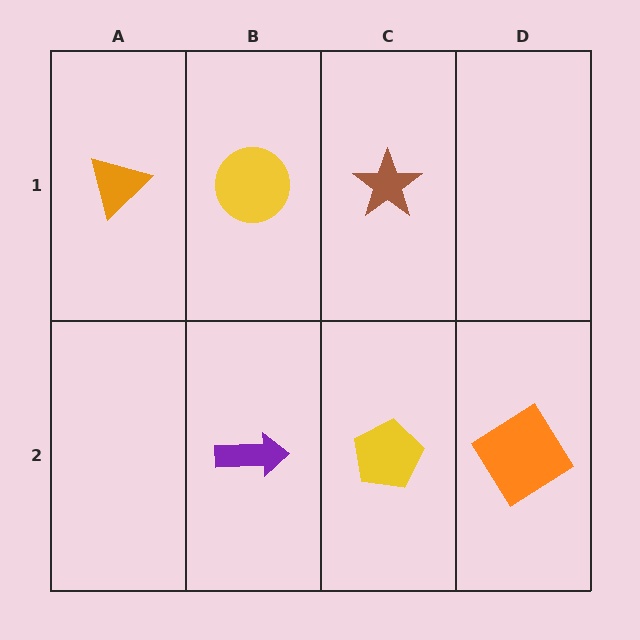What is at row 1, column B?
A yellow circle.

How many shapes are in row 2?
3 shapes.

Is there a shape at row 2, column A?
No, that cell is empty.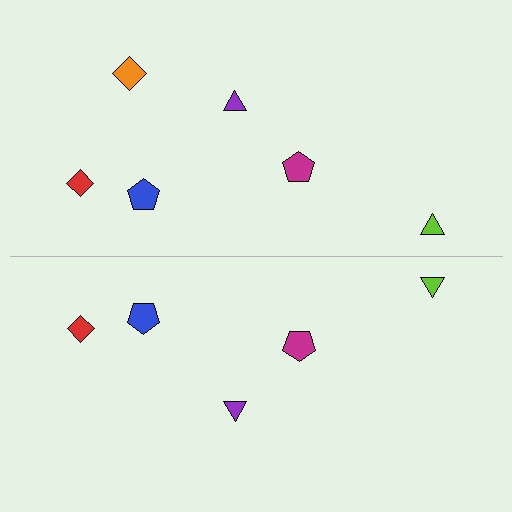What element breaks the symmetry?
A orange diamond is missing from the bottom side.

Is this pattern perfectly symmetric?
No, the pattern is not perfectly symmetric. A orange diamond is missing from the bottom side.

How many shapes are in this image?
There are 11 shapes in this image.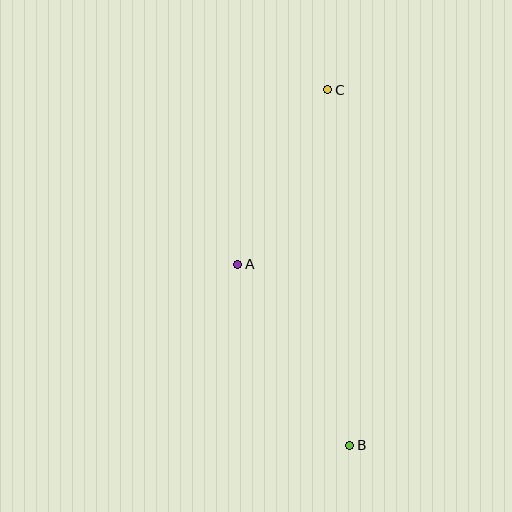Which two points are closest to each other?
Points A and C are closest to each other.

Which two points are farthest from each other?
Points B and C are farthest from each other.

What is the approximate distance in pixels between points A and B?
The distance between A and B is approximately 212 pixels.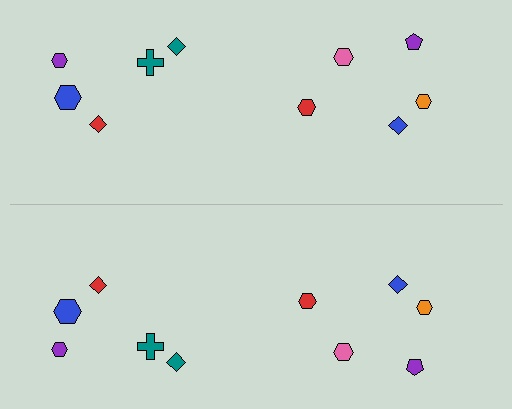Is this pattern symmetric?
Yes, this pattern has bilateral (reflection) symmetry.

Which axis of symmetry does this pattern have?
The pattern has a horizontal axis of symmetry running through the center of the image.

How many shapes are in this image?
There are 20 shapes in this image.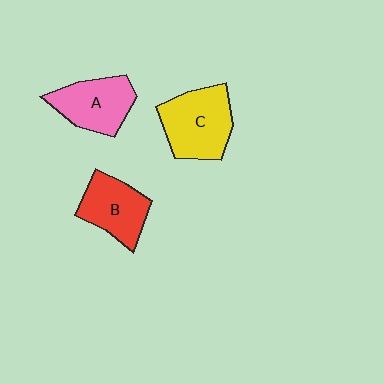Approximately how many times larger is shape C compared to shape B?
Approximately 1.3 times.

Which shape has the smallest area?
Shape B (red).